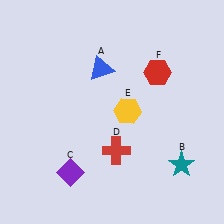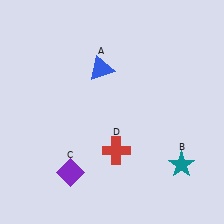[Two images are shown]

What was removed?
The yellow hexagon (E), the red hexagon (F) were removed in Image 2.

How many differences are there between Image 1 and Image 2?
There are 2 differences between the two images.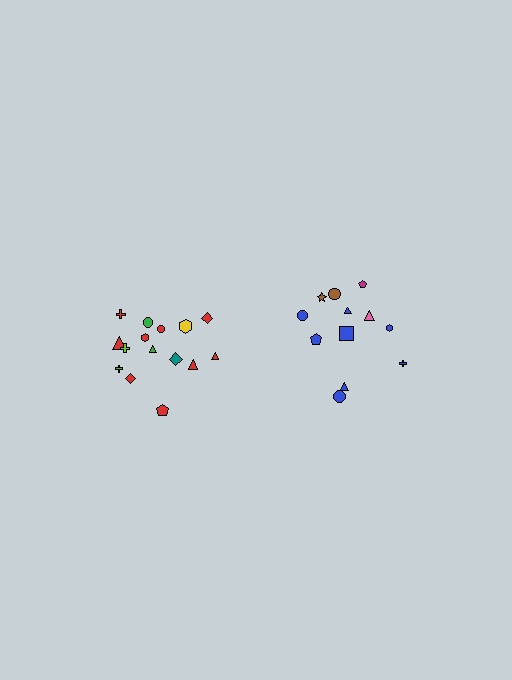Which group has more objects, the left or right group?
The left group.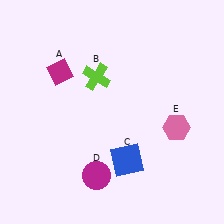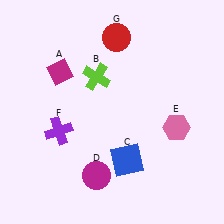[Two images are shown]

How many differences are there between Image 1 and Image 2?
There are 2 differences between the two images.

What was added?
A purple cross (F), a red circle (G) were added in Image 2.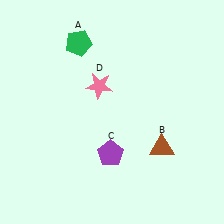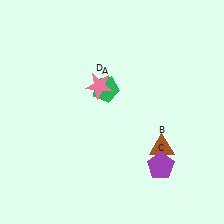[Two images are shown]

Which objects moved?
The objects that moved are: the green pentagon (A), the purple pentagon (C).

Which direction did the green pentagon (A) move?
The green pentagon (A) moved down.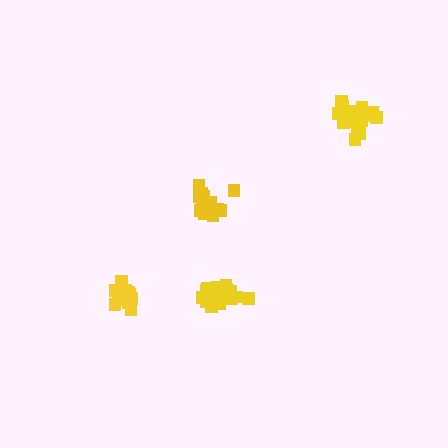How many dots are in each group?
Group 1: 15 dots, Group 2: 16 dots, Group 3: 19 dots, Group 4: 20 dots (70 total).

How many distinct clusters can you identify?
There are 4 distinct clusters.